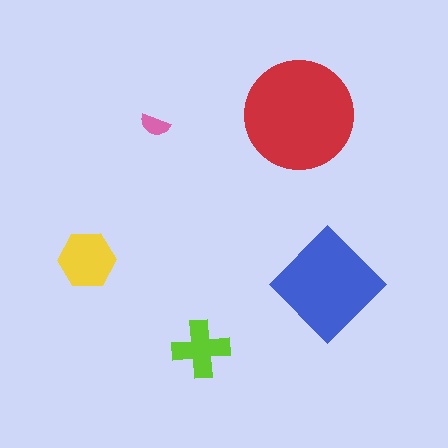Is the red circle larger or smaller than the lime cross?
Larger.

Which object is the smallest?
The pink semicircle.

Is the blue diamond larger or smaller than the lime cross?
Larger.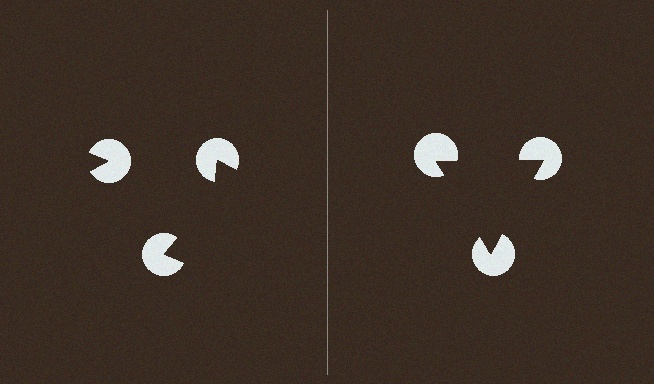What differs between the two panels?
The pac-man discs are positioned identically on both sides; only the wedge orientations differ. On the right they align to a triangle; on the left they are misaligned.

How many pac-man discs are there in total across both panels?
6 — 3 on each side.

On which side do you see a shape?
An illusory triangle appears on the right side. On the left side the wedge cuts are rotated, so no coherent shape forms.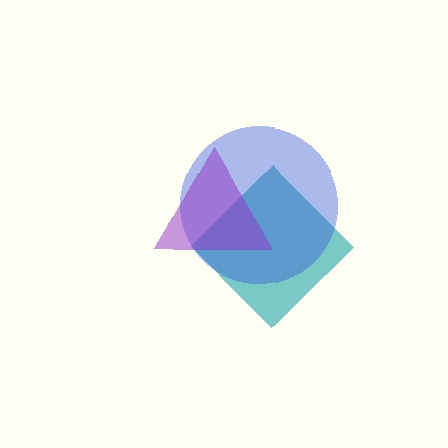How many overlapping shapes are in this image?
There are 3 overlapping shapes in the image.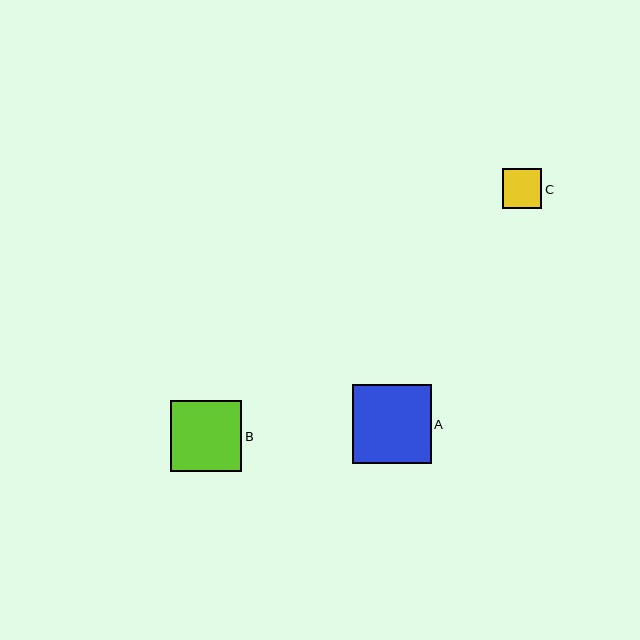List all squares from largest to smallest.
From largest to smallest: A, B, C.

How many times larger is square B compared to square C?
Square B is approximately 1.8 times the size of square C.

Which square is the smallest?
Square C is the smallest with a size of approximately 40 pixels.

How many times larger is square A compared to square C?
Square A is approximately 2.0 times the size of square C.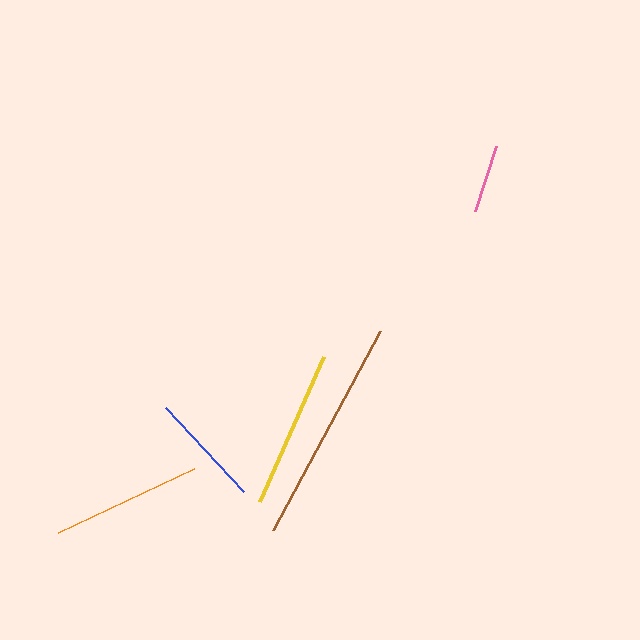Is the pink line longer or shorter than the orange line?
The orange line is longer than the pink line.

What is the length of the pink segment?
The pink segment is approximately 68 pixels long.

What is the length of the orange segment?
The orange segment is approximately 150 pixels long.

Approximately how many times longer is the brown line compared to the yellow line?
The brown line is approximately 1.4 times the length of the yellow line.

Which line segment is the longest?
The brown line is the longest at approximately 226 pixels.